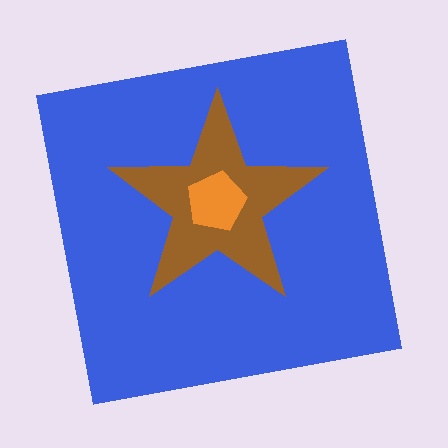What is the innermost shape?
The orange pentagon.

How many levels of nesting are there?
3.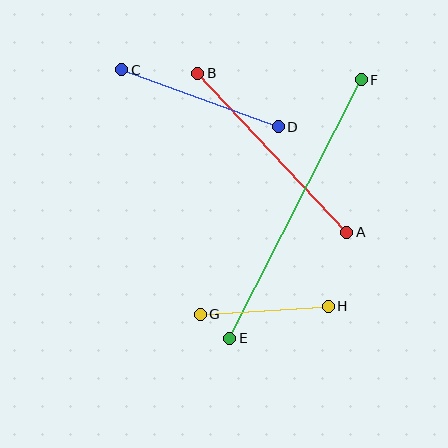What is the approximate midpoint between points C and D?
The midpoint is at approximately (200, 98) pixels.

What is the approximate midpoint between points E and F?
The midpoint is at approximately (295, 209) pixels.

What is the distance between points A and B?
The distance is approximately 218 pixels.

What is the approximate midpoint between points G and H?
The midpoint is at approximately (264, 310) pixels.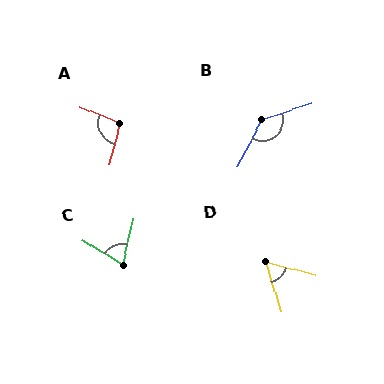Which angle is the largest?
B, at approximately 136 degrees.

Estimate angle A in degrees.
Approximately 97 degrees.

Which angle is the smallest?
D, at approximately 58 degrees.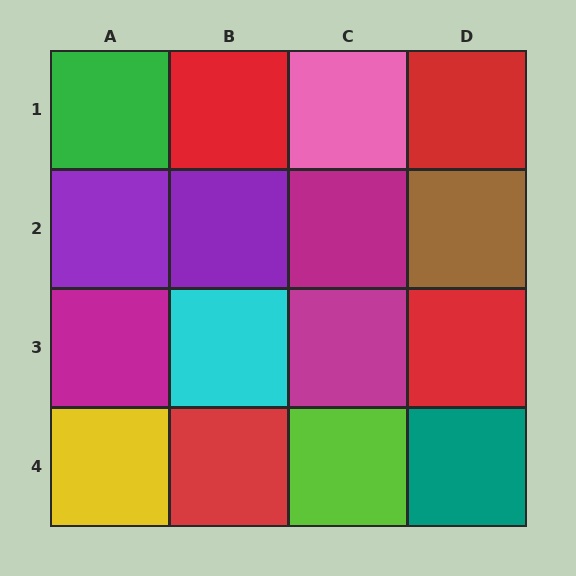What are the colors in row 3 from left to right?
Magenta, cyan, magenta, red.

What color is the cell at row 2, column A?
Purple.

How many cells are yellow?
1 cell is yellow.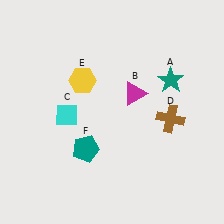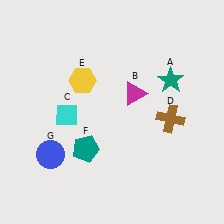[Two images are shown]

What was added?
A blue circle (G) was added in Image 2.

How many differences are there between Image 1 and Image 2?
There is 1 difference between the two images.